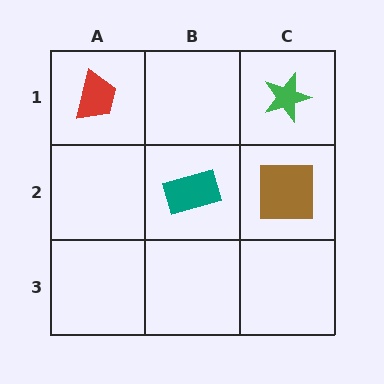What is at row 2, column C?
A brown square.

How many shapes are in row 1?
2 shapes.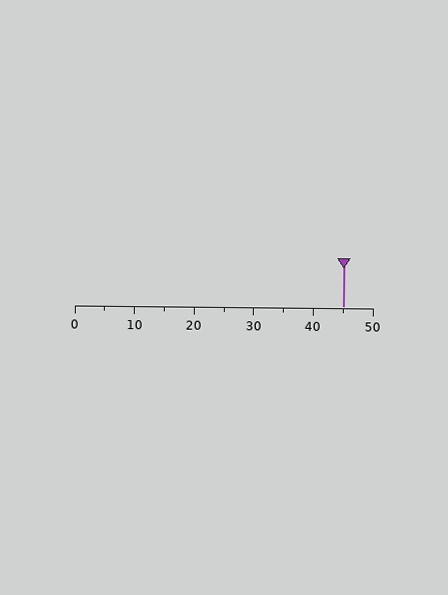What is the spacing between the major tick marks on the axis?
The major ticks are spaced 10 apart.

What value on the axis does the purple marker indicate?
The marker indicates approximately 45.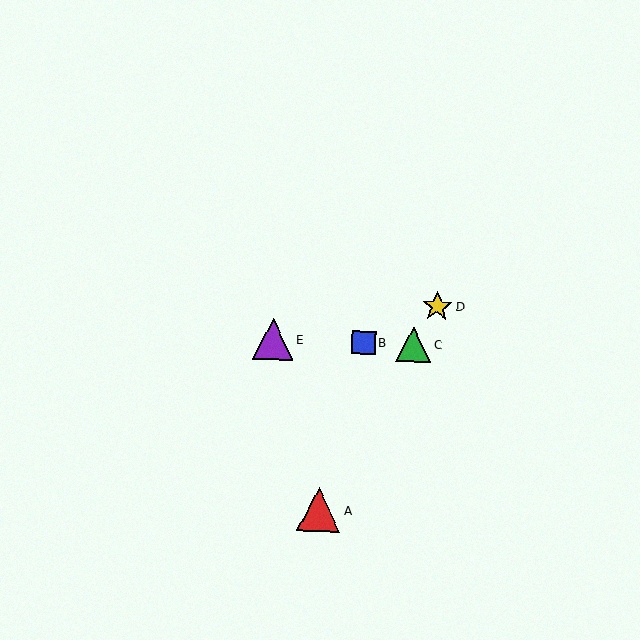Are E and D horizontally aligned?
No, E is at y≈339 and D is at y≈307.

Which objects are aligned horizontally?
Objects B, C, E are aligned horizontally.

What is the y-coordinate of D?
Object D is at y≈307.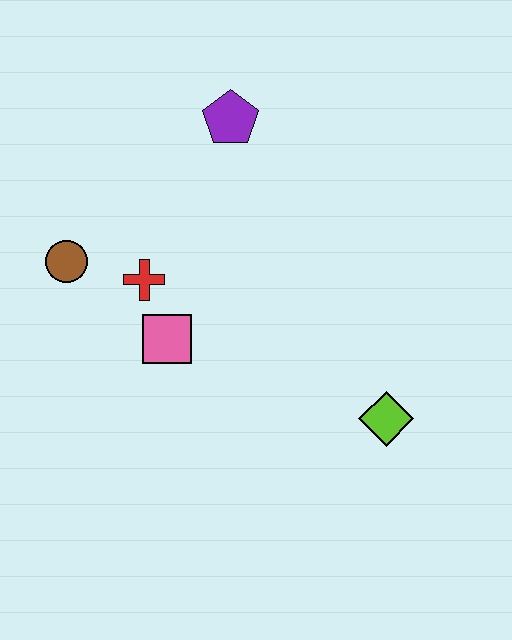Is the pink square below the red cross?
Yes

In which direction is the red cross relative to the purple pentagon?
The red cross is below the purple pentagon.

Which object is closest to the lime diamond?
The pink square is closest to the lime diamond.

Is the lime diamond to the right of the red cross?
Yes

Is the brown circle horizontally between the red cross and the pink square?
No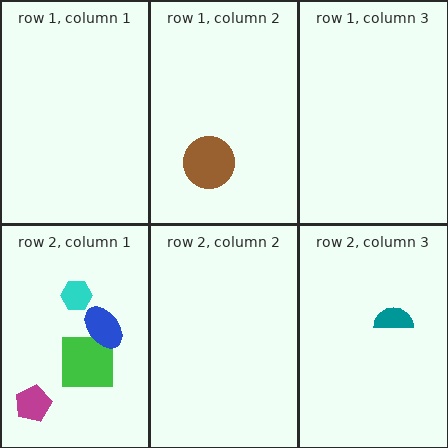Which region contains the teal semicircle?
The row 2, column 3 region.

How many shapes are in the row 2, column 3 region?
1.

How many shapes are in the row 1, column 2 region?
1.